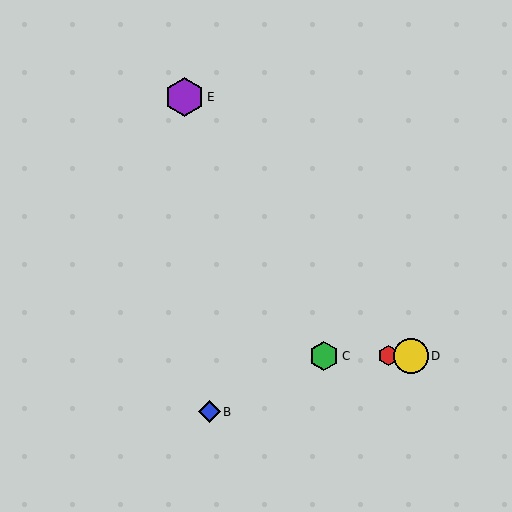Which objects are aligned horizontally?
Objects A, C, D are aligned horizontally.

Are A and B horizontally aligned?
No, A is at y≈356 and B is at y≈412.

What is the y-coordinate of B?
Object B is at y≈412.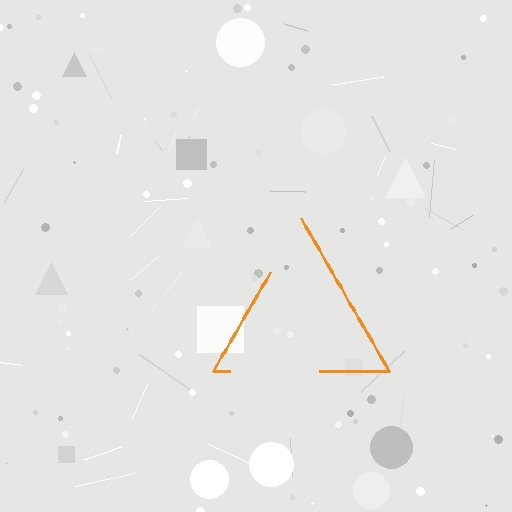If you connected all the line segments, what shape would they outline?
They would outline a triangle.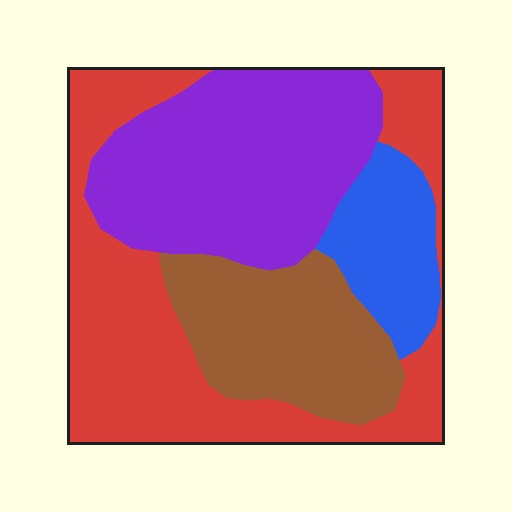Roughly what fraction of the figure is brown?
Brown covers 20% of the figure.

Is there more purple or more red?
Red.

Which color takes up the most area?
Red, at roughly 35%.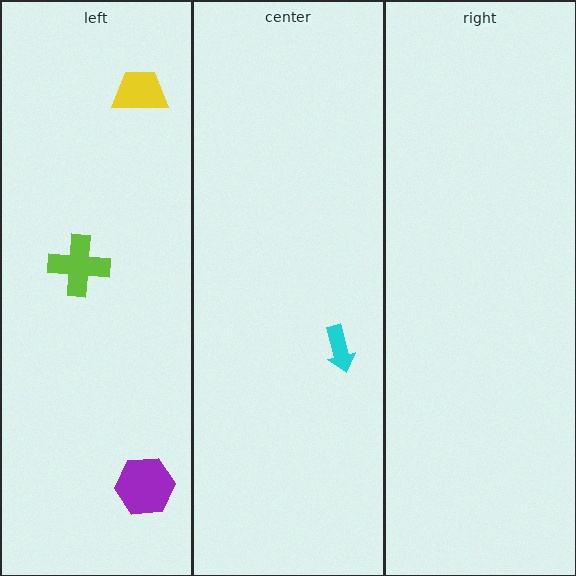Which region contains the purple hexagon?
The left region.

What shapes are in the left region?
The purple hexagon, the lime cross, the yellow trapezoid.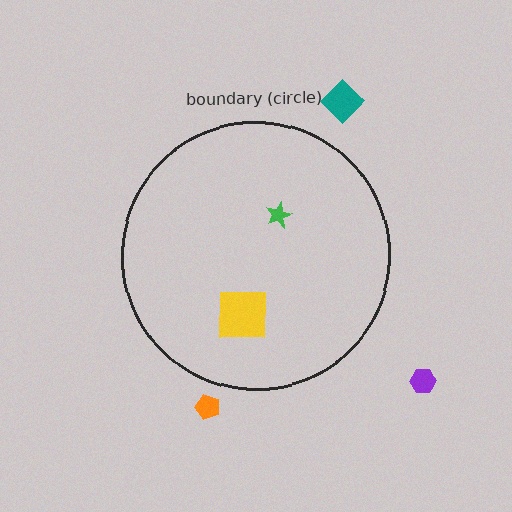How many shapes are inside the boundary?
2 inside, 3 outside.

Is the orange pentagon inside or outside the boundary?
Outside.